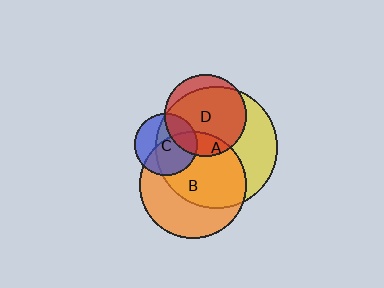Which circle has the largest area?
Circle A (yellow).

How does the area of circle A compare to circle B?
Approximately 1.3 times.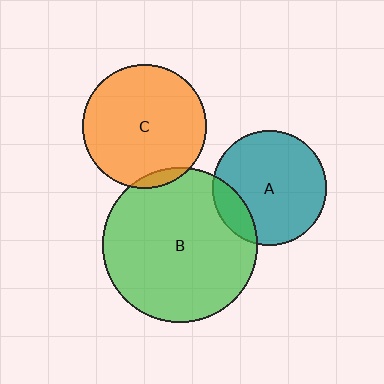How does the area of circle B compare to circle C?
Approximately 1.6 times.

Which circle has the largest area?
Circle B (green).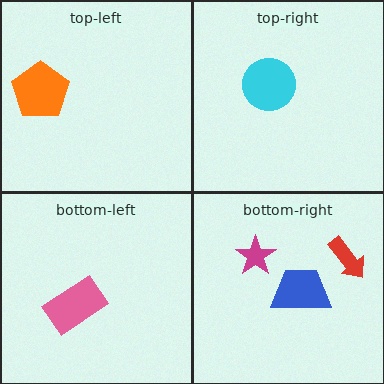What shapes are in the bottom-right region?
The magenta star, the red arrow, the blue trapezoid.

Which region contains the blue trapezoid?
The bottom-right region.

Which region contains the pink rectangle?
The bottom-left region.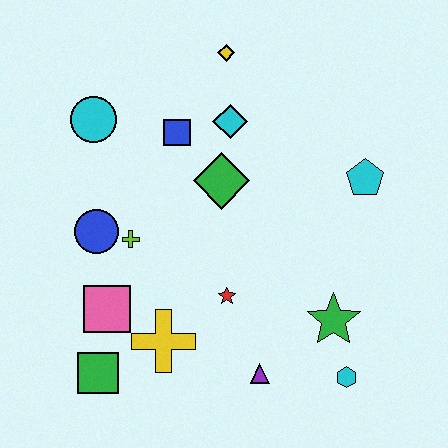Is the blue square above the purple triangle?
Yes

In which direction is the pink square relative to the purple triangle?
The pink square is to the left of the purple triangle.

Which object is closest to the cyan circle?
The blue square is closest to the cyan circle.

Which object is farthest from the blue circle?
The cyan hexagon is farthest from the blue circle.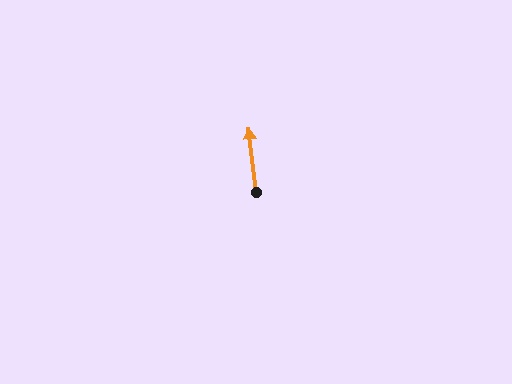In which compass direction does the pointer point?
North.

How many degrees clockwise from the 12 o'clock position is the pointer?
Approximately 354 degrees.